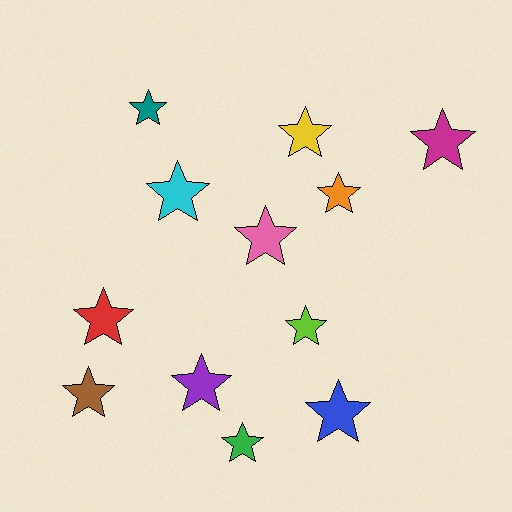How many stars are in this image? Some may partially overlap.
There are 12 stars.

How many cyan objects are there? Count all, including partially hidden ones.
There is 1 cyan object.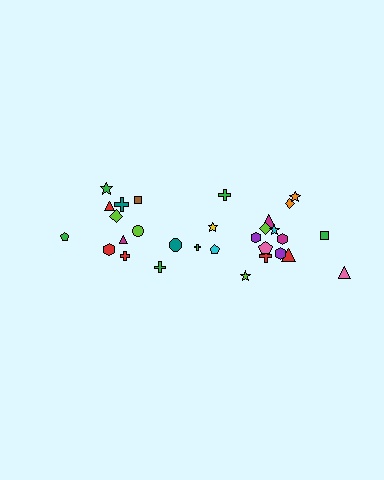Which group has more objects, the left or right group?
The right group.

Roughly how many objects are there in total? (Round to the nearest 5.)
Roughly 30 objects in total.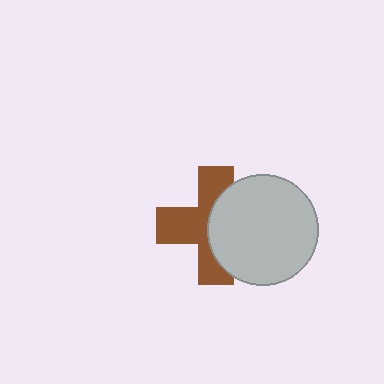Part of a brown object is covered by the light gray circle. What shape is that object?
It is a cross.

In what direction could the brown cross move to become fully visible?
The brown cross could move left. That would shift it out from behind the light gray circle entirely.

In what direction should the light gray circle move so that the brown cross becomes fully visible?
The light gray circle should move right. That is the shortest direction to clear the overlap and leave the brown cross fully visible.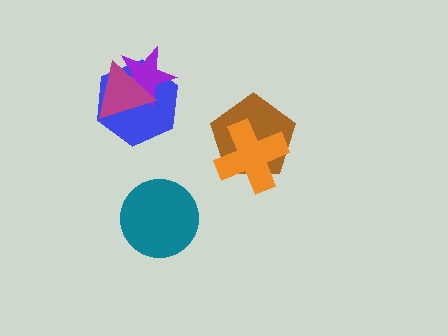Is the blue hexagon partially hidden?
Yes, it is partially covered by another shape.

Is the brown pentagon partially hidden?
Yes, it is partially covered by another shape.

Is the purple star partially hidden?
Yes, it is partially covered by another shape.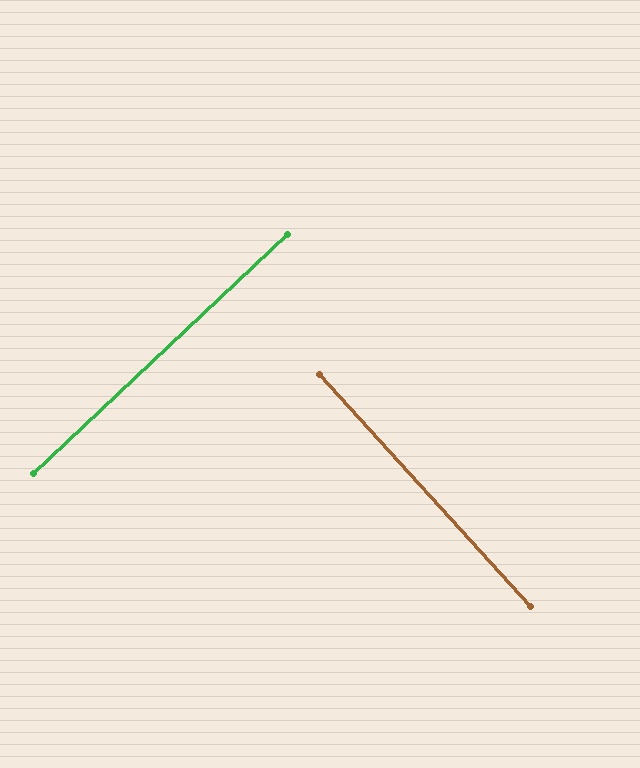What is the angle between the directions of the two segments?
Approximately 89 degrees.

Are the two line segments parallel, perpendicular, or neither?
Perpendicular — they meet at approximately 89°.